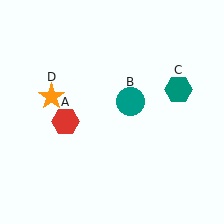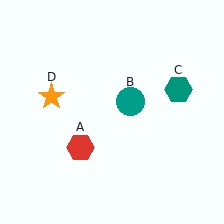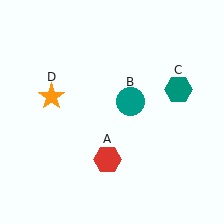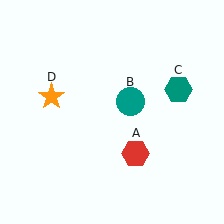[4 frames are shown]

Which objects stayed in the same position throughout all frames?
Teal circle (object B) and teal hexagon (object C) and orange star (object D) remained stationary.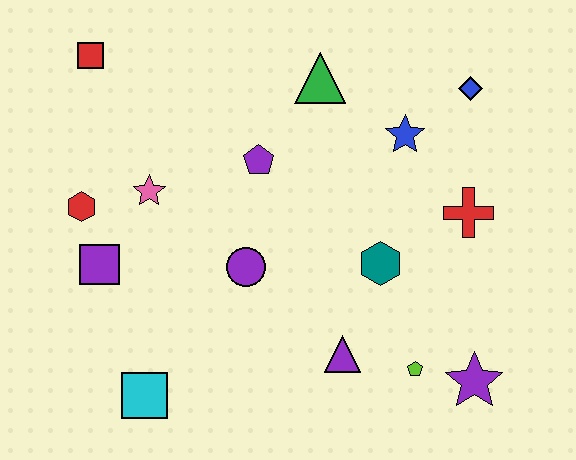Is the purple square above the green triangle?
No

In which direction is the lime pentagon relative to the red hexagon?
The lime pentagon is to the right of the red hexagon.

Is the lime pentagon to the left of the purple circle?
No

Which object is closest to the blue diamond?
The blue star is closest to the blue diamond.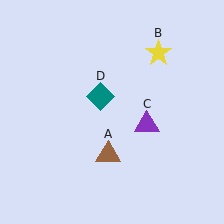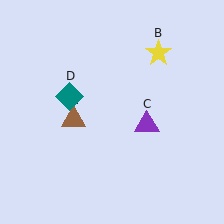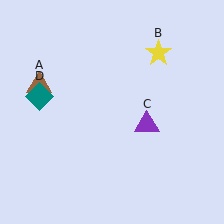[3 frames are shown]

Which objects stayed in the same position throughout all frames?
Yellow star (object B) and purple triangle (object C) remained stationary.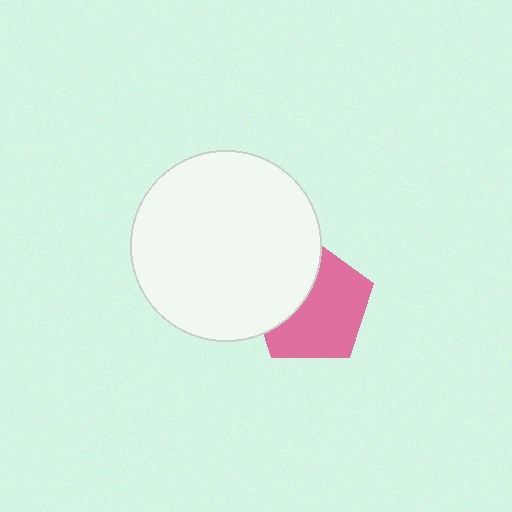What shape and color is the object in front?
The object in front is a white circle.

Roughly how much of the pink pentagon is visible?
About half of it is visible (roughly 63%).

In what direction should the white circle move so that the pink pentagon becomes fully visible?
The white circle should move left. That is the shortest direction to clear the overlap and leave the pink pentagon fully visible.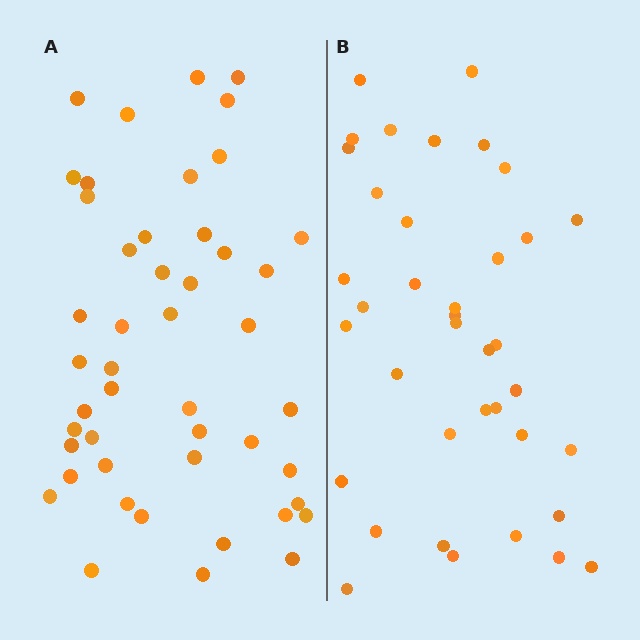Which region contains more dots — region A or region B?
Region A (the left region) has more dots.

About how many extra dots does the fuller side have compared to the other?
Region A has roughly 8 or so more dots than region B.